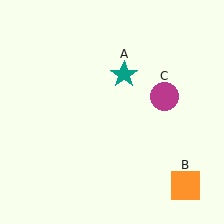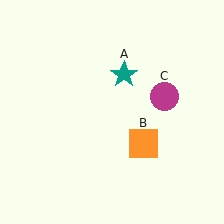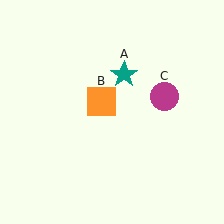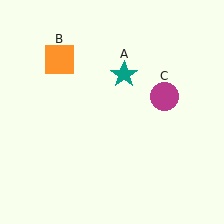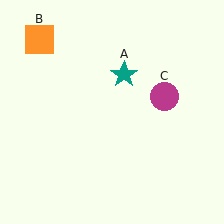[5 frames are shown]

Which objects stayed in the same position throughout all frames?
Teal star (object A) and magenta circle (object C) remained stationary.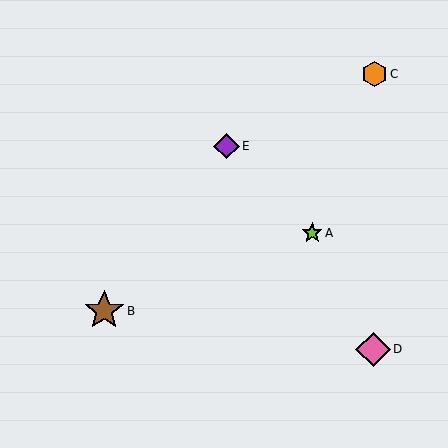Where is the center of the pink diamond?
The center of the pink diamond is at (373, 349).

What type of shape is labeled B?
Shape B is a brown star.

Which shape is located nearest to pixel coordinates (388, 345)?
The pink diamond (labeled D) at (373, 349) is nearest to that location.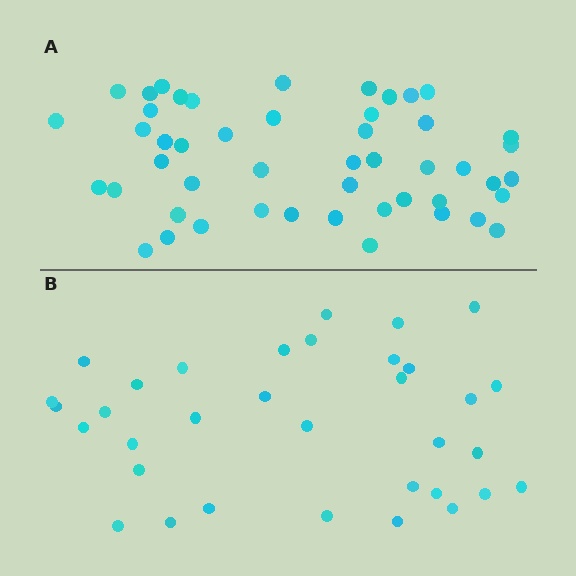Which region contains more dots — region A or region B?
Region A (the top region) has more dots.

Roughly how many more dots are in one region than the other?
Region A has approximately 15 more dots than region B.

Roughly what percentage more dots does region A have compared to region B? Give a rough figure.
About 45% more.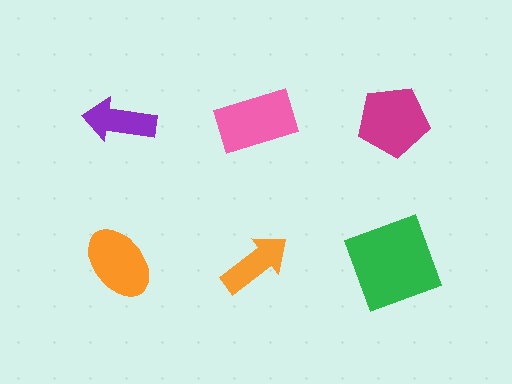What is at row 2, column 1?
An orange ellipse.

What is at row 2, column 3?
A green square.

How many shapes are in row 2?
3 shapes.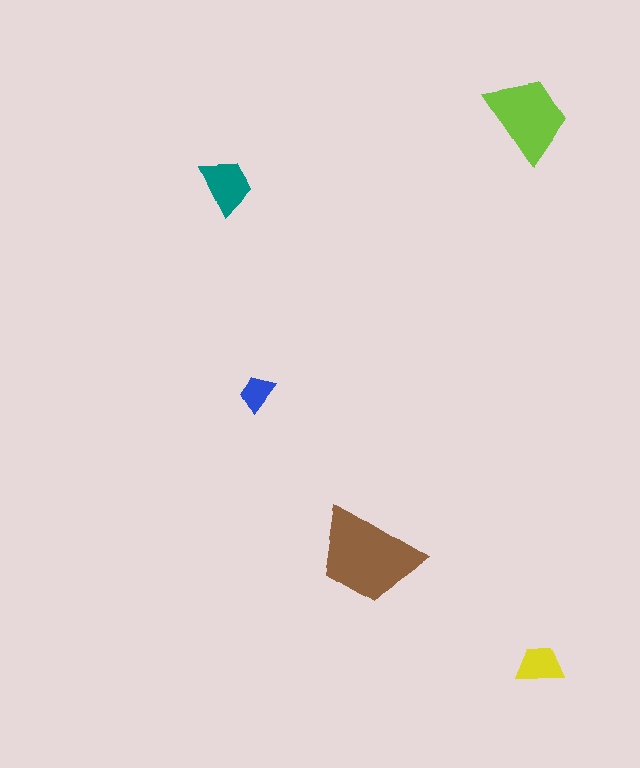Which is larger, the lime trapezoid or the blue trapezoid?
The lime one.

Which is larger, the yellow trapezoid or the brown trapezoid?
The brown one.